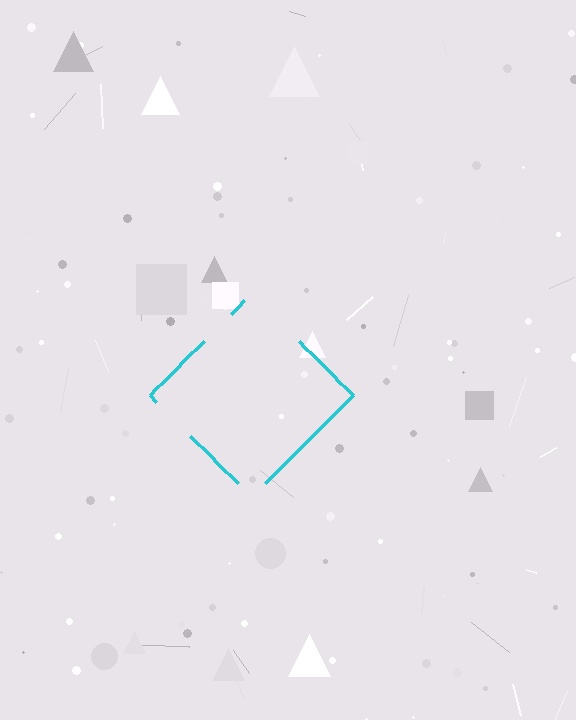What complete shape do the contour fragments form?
The contour fragments form a diamond.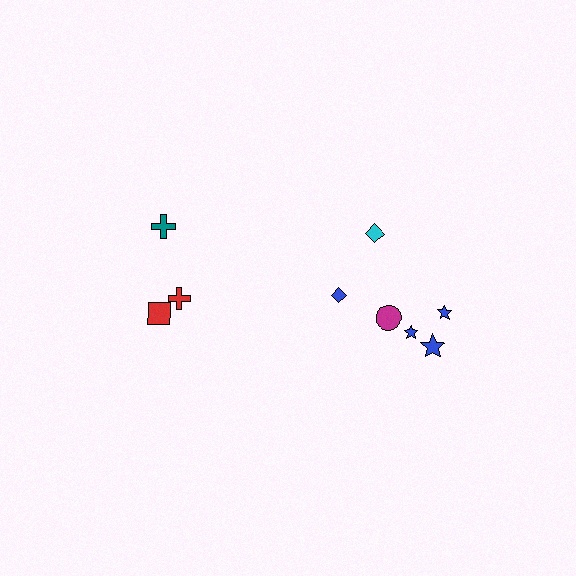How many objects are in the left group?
There are 3 objects.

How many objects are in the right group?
There are 6 objects.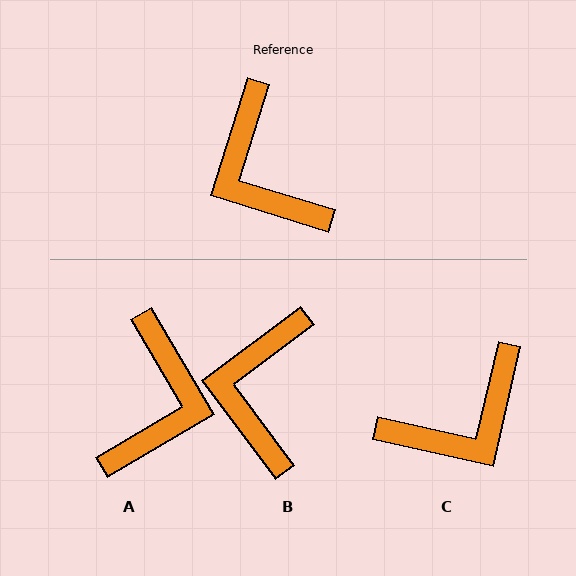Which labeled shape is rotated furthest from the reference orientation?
A, about 138 degrees away.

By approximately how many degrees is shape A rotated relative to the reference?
Approximately 138 degrees counter-clockwise.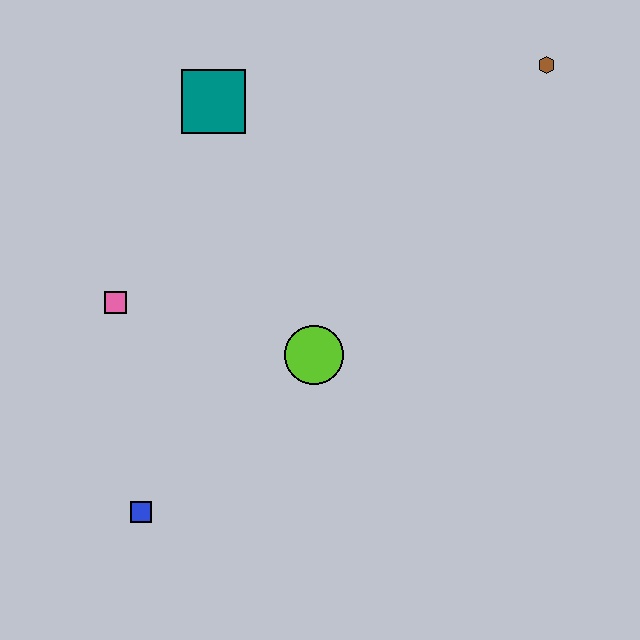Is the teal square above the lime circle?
Yes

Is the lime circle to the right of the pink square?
Yes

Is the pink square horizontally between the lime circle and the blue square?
No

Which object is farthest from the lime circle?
The brown hexagon is farthest from the lime circle.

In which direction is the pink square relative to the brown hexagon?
The pink square is to the left of the brown hexagon.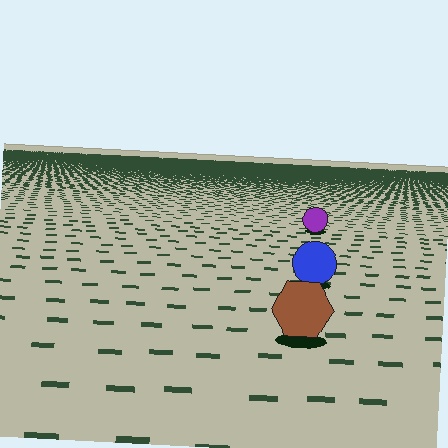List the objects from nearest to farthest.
From nearest to farthest: the brown hexagon, the blue circle, the purple circle.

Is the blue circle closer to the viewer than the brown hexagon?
No. The brown hexagon is closer — you can tell from the texture gradient: the ground texture is coarser near it.